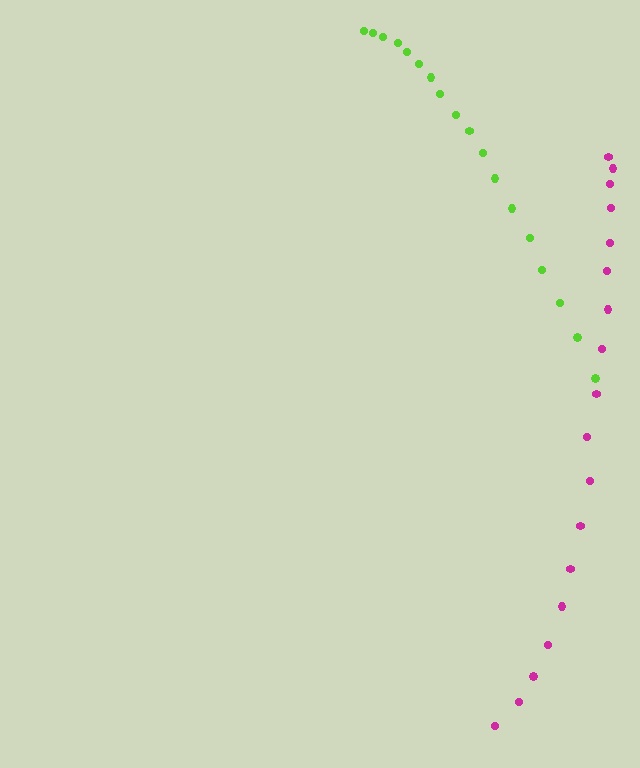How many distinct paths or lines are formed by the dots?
There are 2 distinct paths.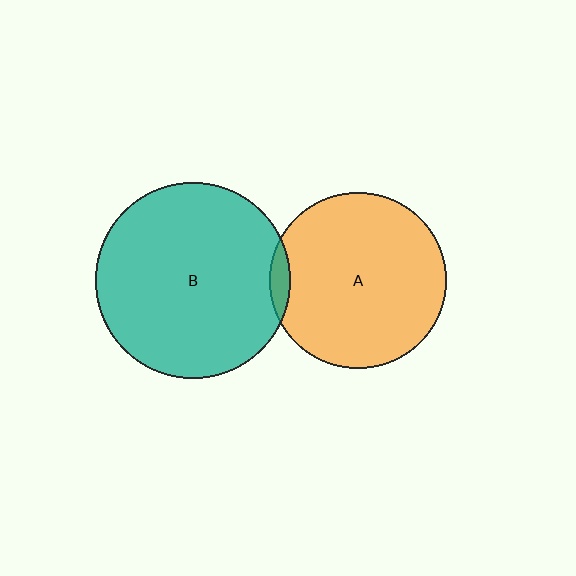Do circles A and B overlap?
Yes.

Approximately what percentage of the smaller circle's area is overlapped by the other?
Approximately 5%.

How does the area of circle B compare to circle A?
Approximately 1.2 times.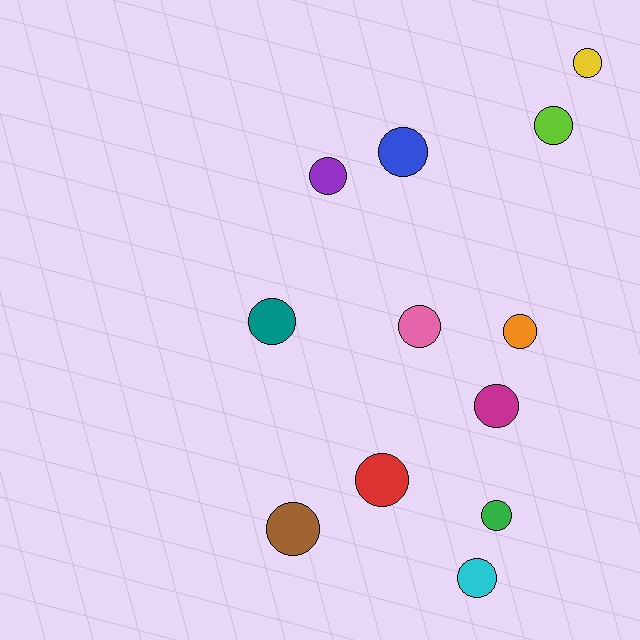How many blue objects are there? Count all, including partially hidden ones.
There is 1 blue object.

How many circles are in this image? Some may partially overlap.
There are 12 circles.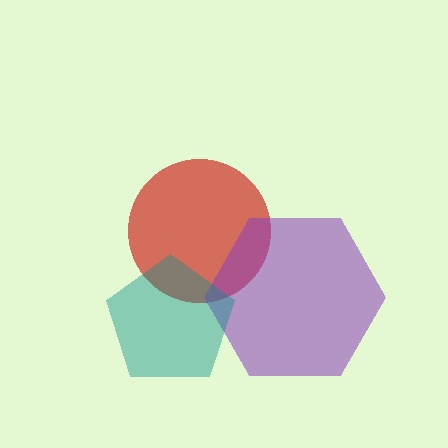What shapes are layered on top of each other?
The layered shapes are: a red circle, a purple hexagon, a teal pentagon.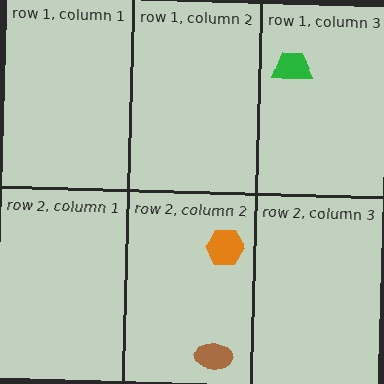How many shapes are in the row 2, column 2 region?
2.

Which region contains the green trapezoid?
The row 1, column 3 region.